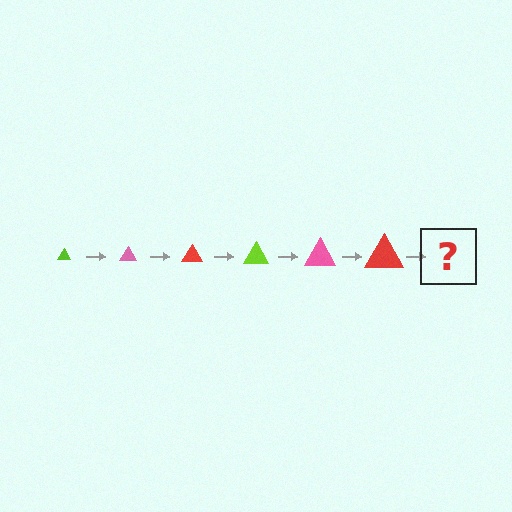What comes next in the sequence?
The next element should be a lime triangle, larger than the previous one.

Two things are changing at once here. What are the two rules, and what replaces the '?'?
The two rules are that the triangle grows larger each step and the color cycles through lime, pink, and red. The '?' should be a lime triangle, larger than the previous one.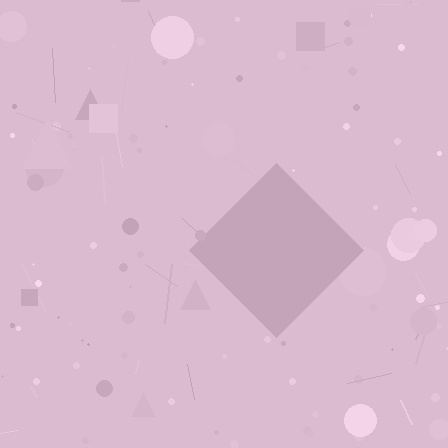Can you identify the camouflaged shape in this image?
The camouflaged shape is a diamond.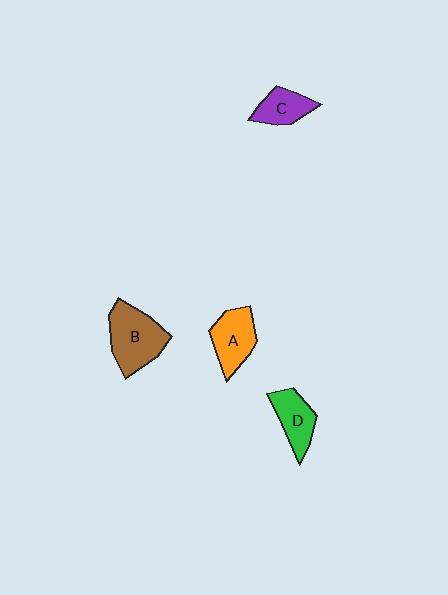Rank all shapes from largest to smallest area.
From largest to smallest: B (brown), A (orange), D (green), C (purple).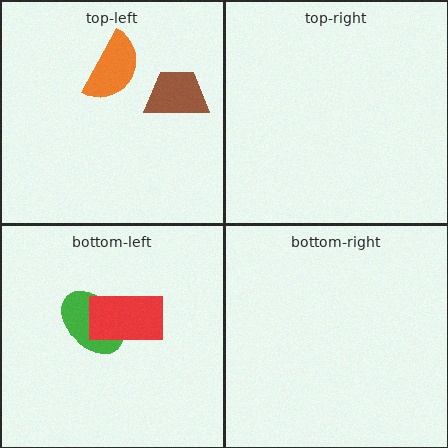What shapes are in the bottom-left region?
The green ellipse, the red rectangle.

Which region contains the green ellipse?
The bottom-left region.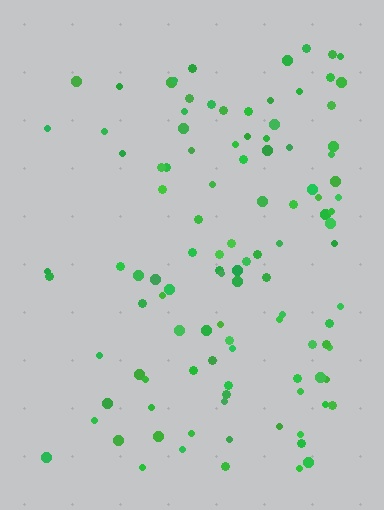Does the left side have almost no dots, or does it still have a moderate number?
Still a moderate number, just noticeably fewer than the right.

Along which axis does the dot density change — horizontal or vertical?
Horizontal.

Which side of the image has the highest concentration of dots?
The right.